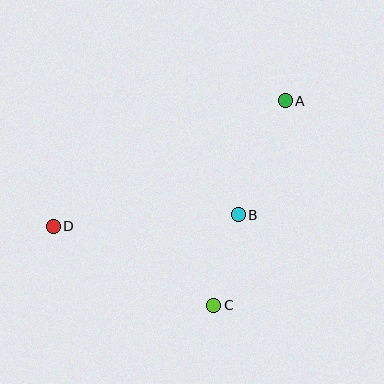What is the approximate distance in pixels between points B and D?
The distance between B and D is approximately 186 pixels.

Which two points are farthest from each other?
Points A and D are farthest from each other.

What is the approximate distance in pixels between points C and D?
The distance between C and D is approximately 179 pixels.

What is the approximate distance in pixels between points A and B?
The distance between A and B is approximately 123 pixels.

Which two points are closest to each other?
Points B and C are closest to each other.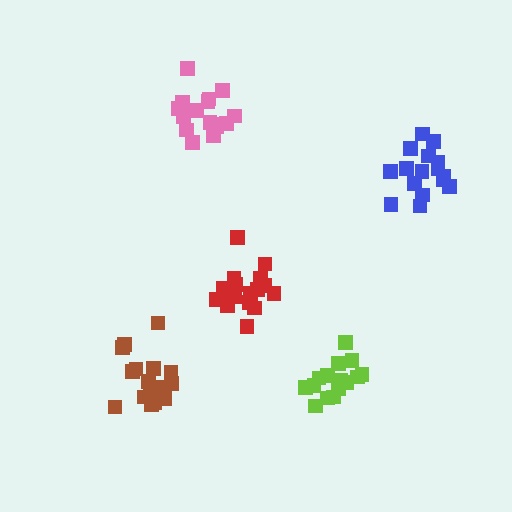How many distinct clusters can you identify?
There are 5 distinct clusters.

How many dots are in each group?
Group 1: 17 dots, Group 2: 17 dots, Group 3: 15 dots, Group 4: 19 dots, Group 5: 16 dots (84 total).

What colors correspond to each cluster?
The clusters are colored: brown, pink, lime, red, blue.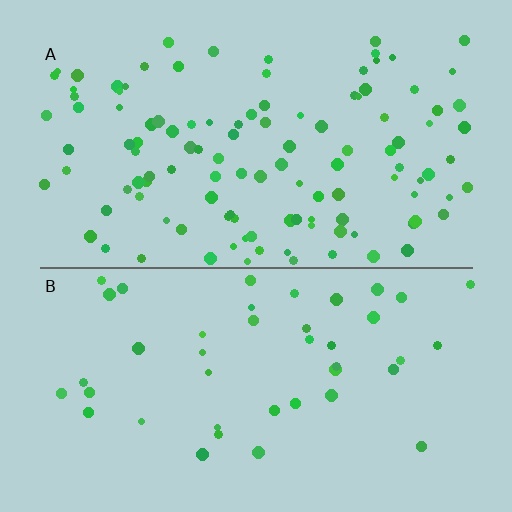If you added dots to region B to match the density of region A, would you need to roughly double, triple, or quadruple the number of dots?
Approximately triple.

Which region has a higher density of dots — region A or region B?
A (the top).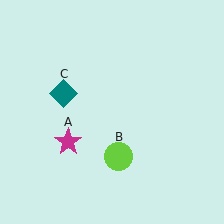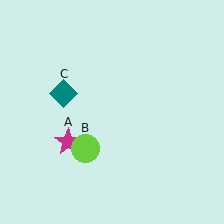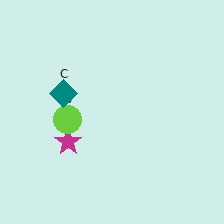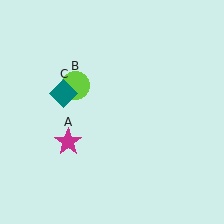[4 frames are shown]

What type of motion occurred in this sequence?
The lime circle (object B) rotated clockwise around the center of the scene.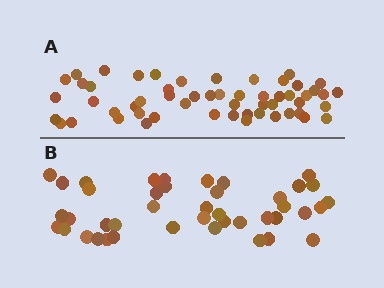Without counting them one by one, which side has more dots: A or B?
Region A (the top region) has more dots.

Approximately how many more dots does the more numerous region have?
Region A has approximately 15 more dots than region B.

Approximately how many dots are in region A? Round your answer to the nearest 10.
About 60 dots. (The exact count is 55, which rounds to 60.)